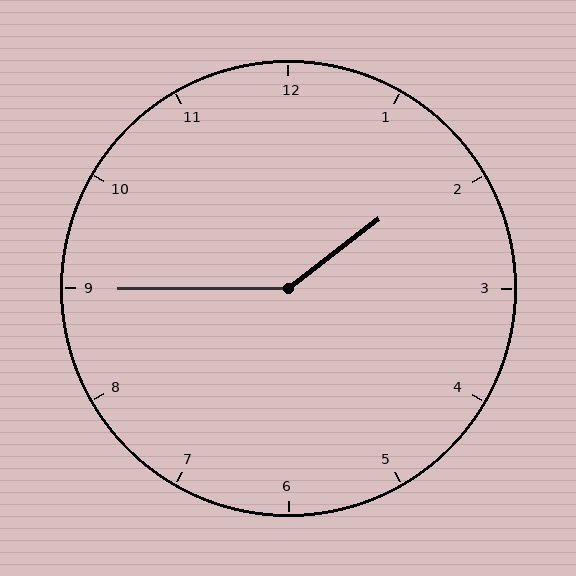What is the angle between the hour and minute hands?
Approximately 142 degrees.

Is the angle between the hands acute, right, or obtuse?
It is obtuse.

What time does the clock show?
1:45.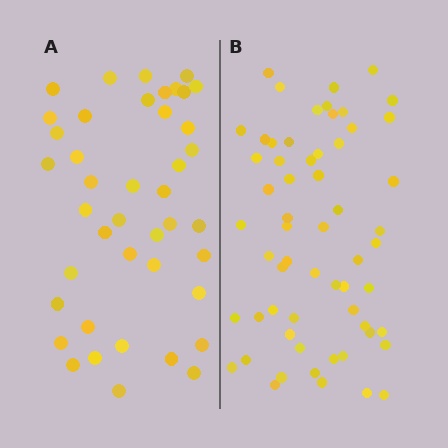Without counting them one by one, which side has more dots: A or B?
Region B (the right region) has more dots.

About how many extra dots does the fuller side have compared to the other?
Region B has approximately 20 more dots than region A.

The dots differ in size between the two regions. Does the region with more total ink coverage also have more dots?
No. Region A has more total ink coverage because its dots are larger, but region B actually contains more individual dots. Total area can be misleading — the number of items is what matters here.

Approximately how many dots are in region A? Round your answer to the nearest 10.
About 40 dots. (The exact count is 42, which rounds to 40.)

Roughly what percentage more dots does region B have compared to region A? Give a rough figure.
About 45% more.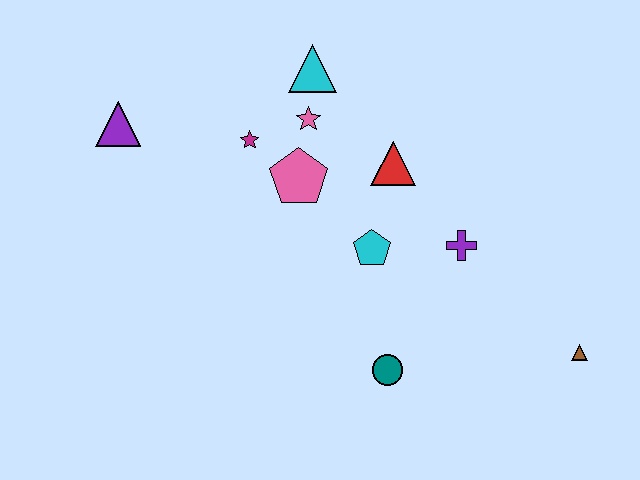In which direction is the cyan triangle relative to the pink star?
The cyan triangle is above the pink star.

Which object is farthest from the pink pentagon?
The brown triangle is farthest from the pink pentagon.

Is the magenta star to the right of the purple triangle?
Yes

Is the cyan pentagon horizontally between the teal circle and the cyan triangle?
Yes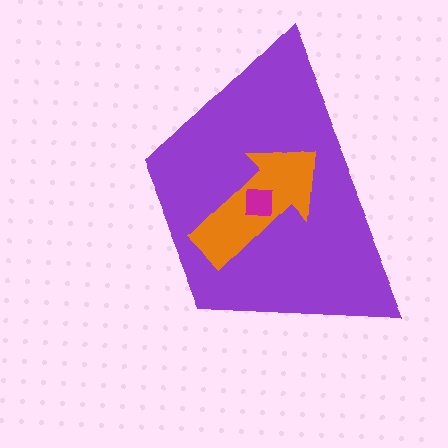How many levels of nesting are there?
3.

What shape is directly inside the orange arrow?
The magenta square.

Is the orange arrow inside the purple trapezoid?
Yes.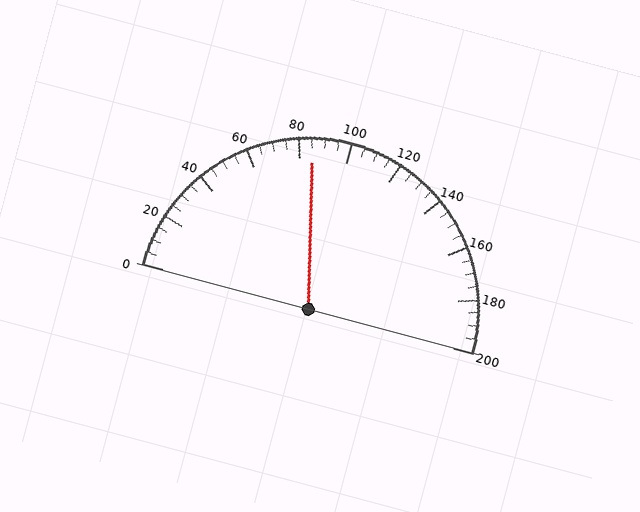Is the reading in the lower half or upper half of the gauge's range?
The reading is in the lower half of the range (0 to 200).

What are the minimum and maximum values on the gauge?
The gauge ranges from 0 to 200.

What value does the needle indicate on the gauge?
The needle indicates approximately 85.